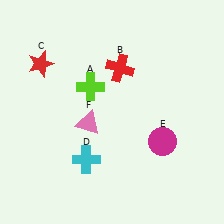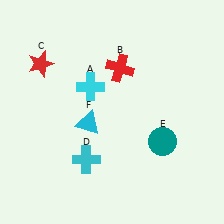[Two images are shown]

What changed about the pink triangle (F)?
In Image 1, F is pink. In Image 2, it changed to cyan.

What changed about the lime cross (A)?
In Image 1, A is lime. In Image 2, it changed to cyan.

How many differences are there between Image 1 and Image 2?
There are 3 differences between the two images.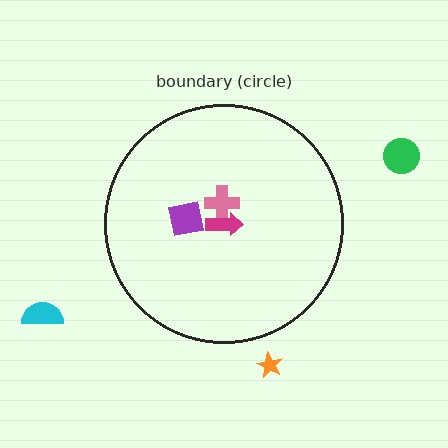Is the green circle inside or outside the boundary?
Outside.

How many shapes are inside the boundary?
3 inside, 3 outside.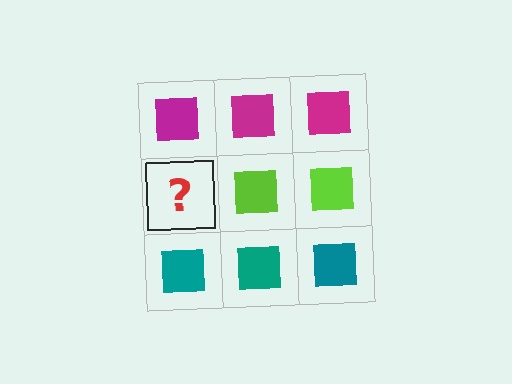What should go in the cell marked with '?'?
The missing cell should contain a lime square.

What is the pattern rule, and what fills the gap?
The rule is that each row has a consistent color. The gap should be filled with a lime square.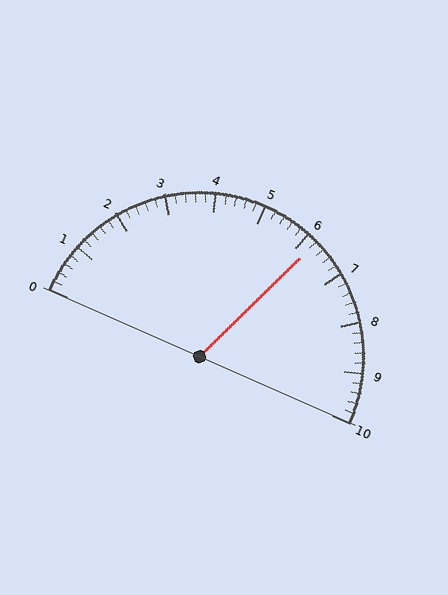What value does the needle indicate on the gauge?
The needle indicates approximately 6.2.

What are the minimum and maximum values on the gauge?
The gauge ranges from 0 to 10.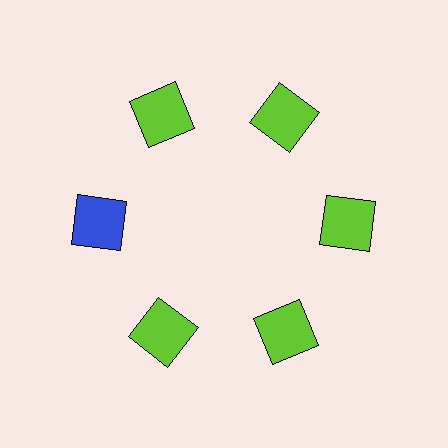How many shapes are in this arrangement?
There are 6 shapes arranged in a ring pattern.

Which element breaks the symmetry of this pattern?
The blue square at roughly the 9 o'clock position breaks the symmetry. All other shapes are lime squares.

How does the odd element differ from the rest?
It has a different color: blue instead of lime.